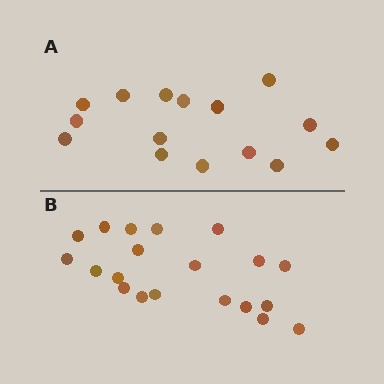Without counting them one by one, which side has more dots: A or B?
Region B (the bottom region) has more dots.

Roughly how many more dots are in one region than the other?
Region B has about 5 more dots than region A.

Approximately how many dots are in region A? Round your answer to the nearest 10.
About 20 dots. (The exact count is 15, which rounds to 20.)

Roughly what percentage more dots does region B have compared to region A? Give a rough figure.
About 35% more.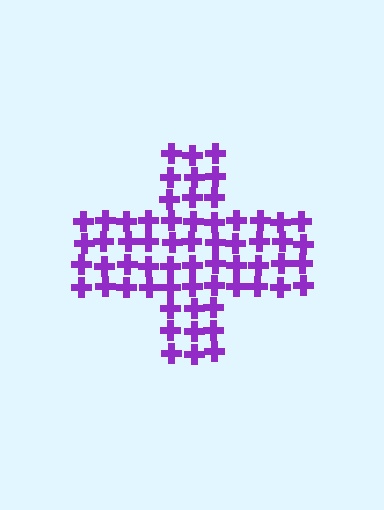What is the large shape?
The large shape is a cross.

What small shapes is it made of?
It is made of small crosses.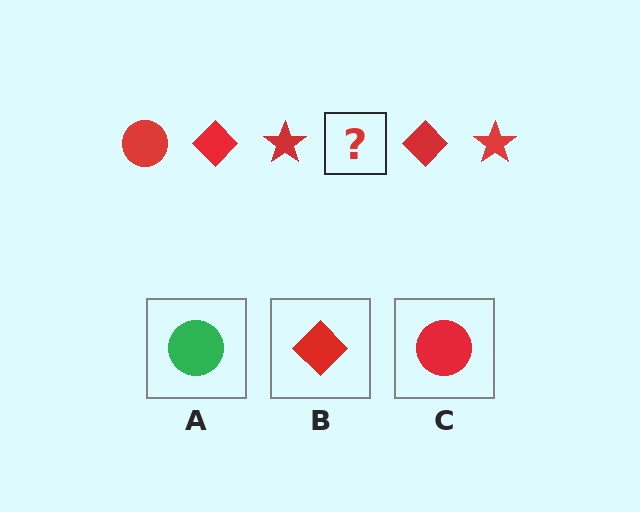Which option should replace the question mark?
Option C.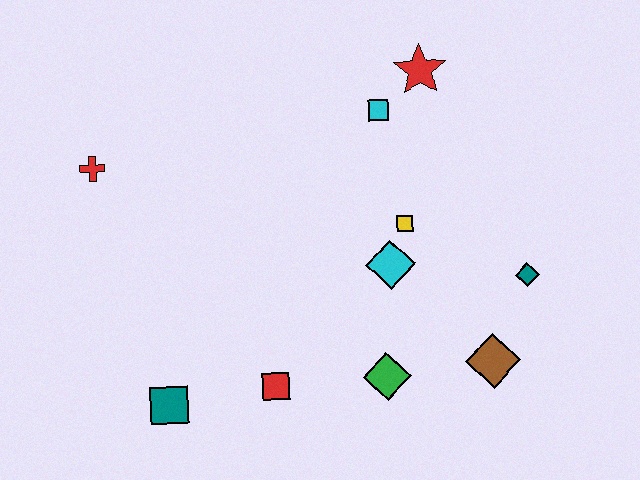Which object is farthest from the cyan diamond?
The red cross is farthest from the cyan diamond.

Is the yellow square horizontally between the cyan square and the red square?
No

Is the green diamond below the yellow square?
Yes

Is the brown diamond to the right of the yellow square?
Yes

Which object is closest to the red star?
The cyan square is closest to the red star.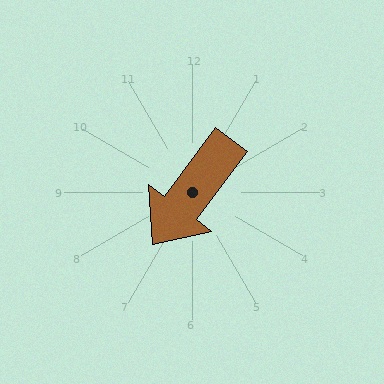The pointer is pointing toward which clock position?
Roughly 7 o'clock.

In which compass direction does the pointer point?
Southwest.